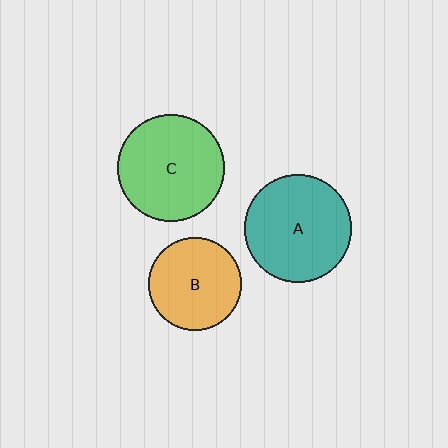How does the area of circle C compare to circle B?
Approximately 1.3 times.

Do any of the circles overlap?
No, none of the circles overlap.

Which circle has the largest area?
Circle A (teal).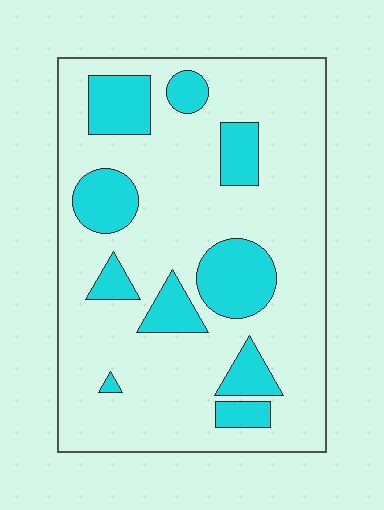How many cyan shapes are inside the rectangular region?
10.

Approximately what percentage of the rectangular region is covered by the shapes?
Approximately 25%.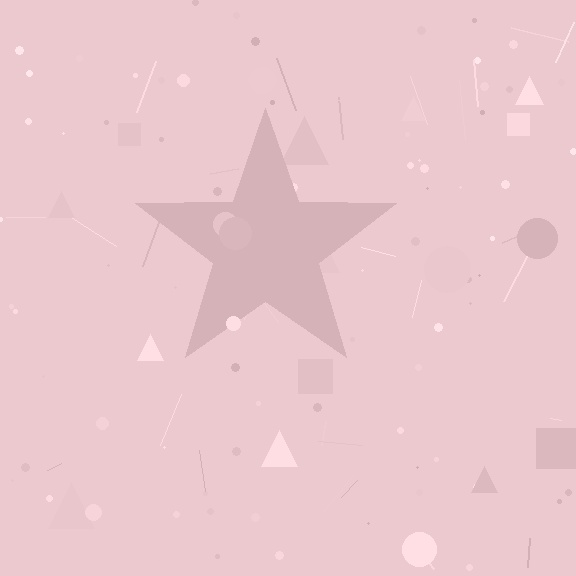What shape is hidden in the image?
A star is hidden in the image.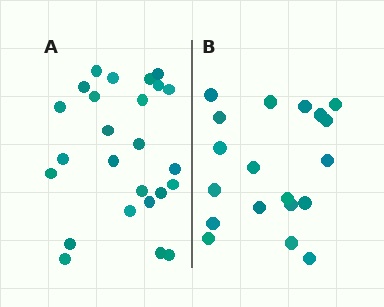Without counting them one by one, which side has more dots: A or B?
Region A (the left region) has more dots.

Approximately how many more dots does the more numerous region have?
Region A has about 6 more dots than region B.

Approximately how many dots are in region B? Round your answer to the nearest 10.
About 20 dots. (The exact count is 19, which rounds to 20.)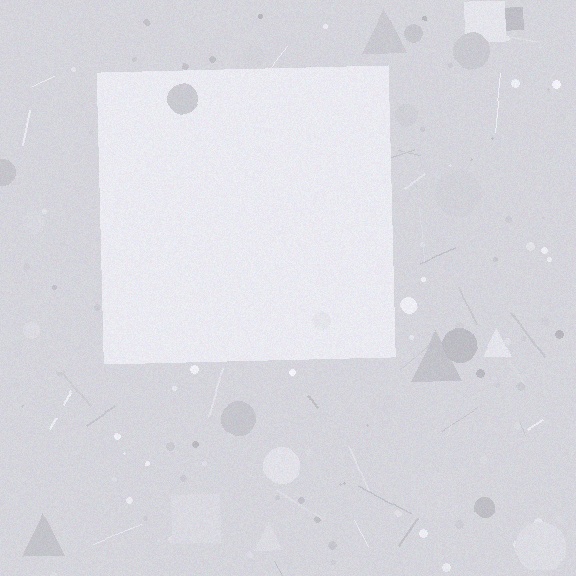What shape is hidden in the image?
A square is hidden in the image.